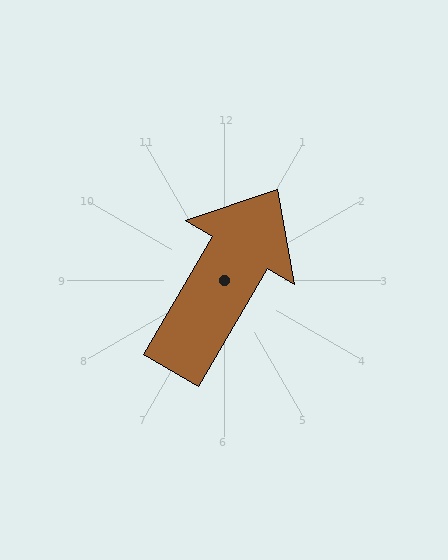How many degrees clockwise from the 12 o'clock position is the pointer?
Approximately 30 degrees.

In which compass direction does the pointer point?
Northeast.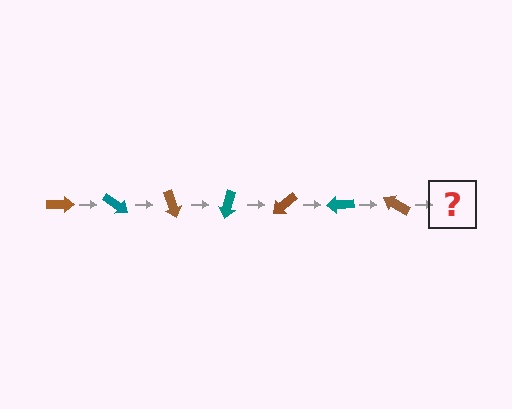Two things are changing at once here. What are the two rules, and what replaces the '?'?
The two rules are that it rotates 35 degrees each step and the color cycles through brown and teal. The '?' should be a teal arrow, rotated 245 degrees from the start.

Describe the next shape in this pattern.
It should be a teal arrow, rotated 245 degrees from the start.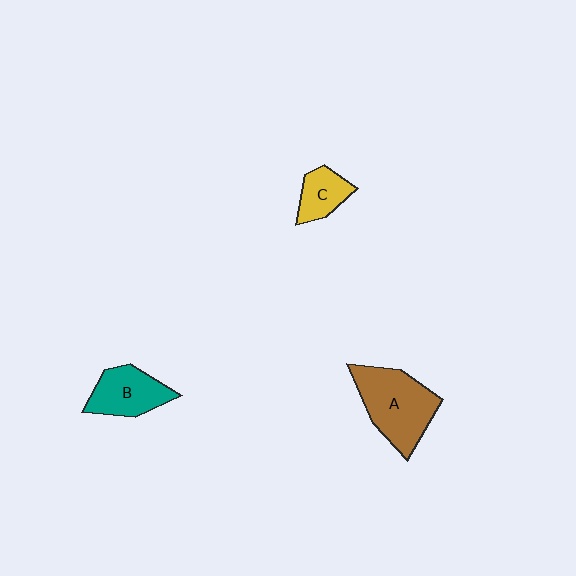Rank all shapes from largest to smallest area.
From largest to smallest: A (brown), B (teal), C (yellow).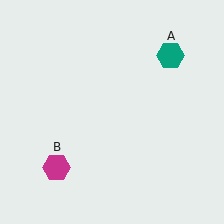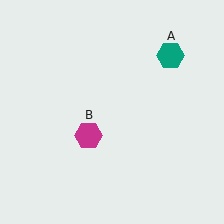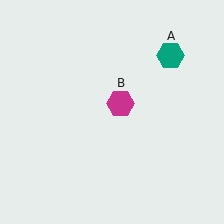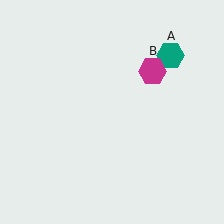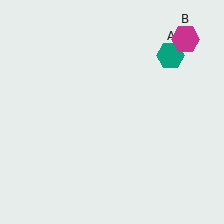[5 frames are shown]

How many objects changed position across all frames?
1 object changed position: magenta hexagon (object B).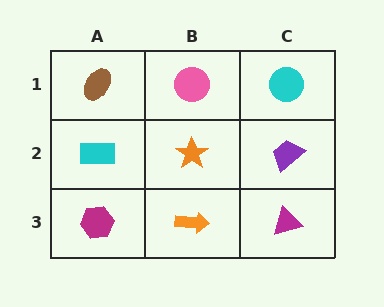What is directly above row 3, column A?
A cyan rectangle.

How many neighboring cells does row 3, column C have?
2.